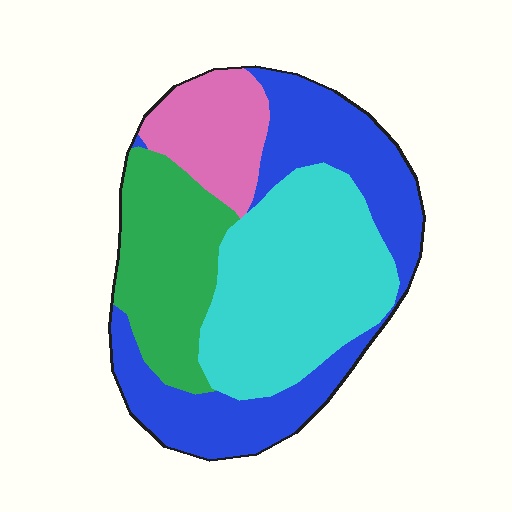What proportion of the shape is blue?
Blue takes up about one third (1/3) of the shape.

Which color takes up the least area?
Pink, at roughly 15%.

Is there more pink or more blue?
Blue.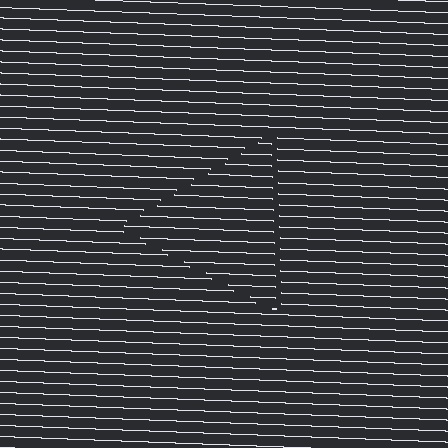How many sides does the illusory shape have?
3 sides — the line-ends trace a triangle.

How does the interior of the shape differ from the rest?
The interior of the shape contains the same grating, shifted by half a period — the contour is defined by the phase discontinuity where line-ends from the inner and outer gratings abut.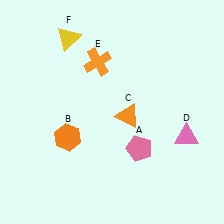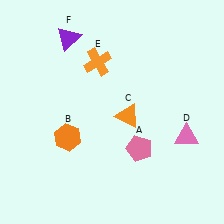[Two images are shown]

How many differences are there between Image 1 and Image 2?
There is 1 difference between the two images.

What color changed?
The triangle (F) changed from yellow in Image 1 to purple in Image 2.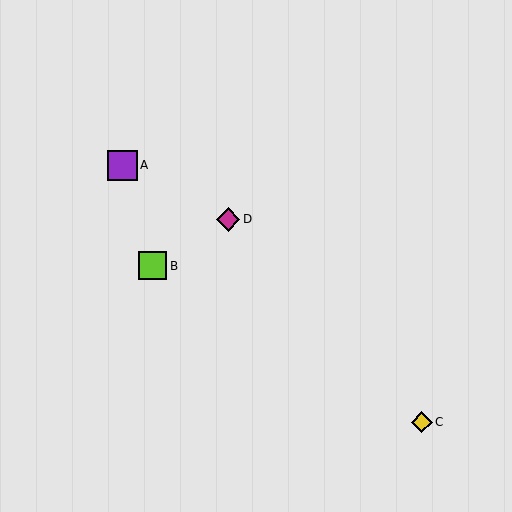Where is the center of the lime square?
The center of the lime square is at (153, 266).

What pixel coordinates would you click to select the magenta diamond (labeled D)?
Click at (228, 219) to select the magenta diamond D.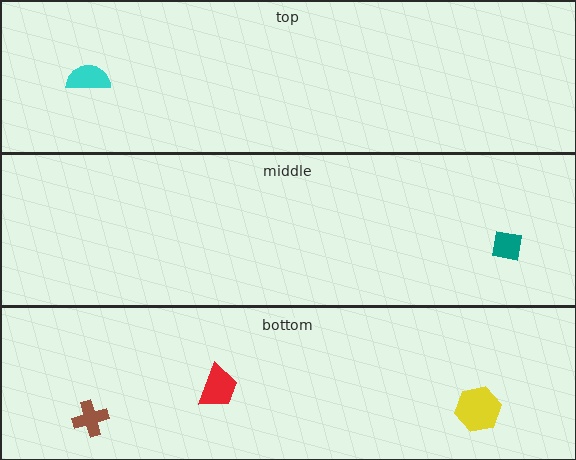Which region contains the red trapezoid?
The bottom region.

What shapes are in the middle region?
The teal square.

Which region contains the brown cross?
The bottom region.